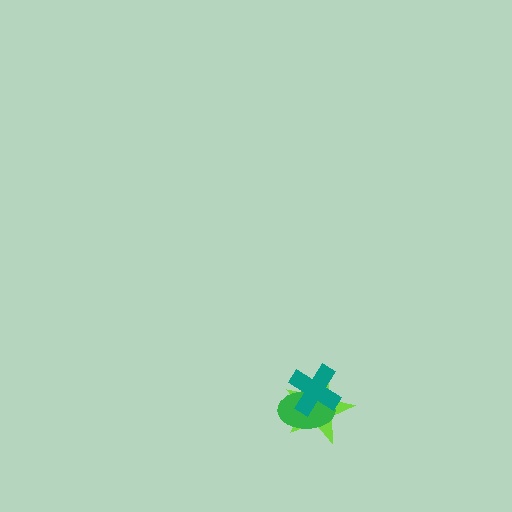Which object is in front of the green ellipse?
The teal cross is in front of the green ellipse.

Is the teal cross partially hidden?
No, no other shape covers it.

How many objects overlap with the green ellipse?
2 objects overlap with the green ellipse.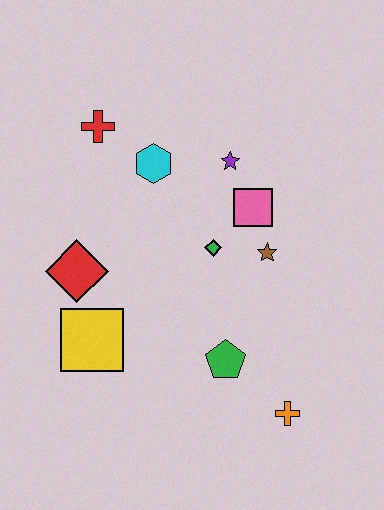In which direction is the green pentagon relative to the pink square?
The green pentagon is below the pink square.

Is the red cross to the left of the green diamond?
Yes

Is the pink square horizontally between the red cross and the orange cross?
Yes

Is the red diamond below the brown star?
Yes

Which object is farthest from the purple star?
The orange cross is farthest from the purple star.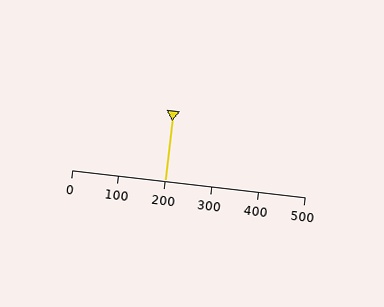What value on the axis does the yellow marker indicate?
The marker indicates approximately 200.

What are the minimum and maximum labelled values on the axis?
The axis runs from 0 to 500.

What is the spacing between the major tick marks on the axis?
The major ticks are spaced 100 apart.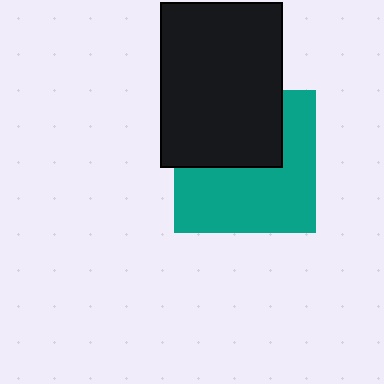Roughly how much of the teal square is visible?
About half of it is visible (roughly 58%).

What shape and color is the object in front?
The object in front is a black rectangle.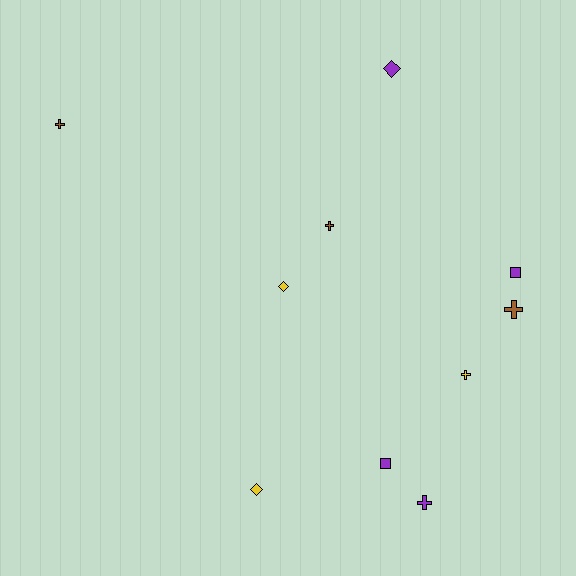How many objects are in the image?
There are 10 objects.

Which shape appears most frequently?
Cross, with 5 objects.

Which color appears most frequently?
Purple, with 4 objects.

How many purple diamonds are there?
There is 1 purple diamond.